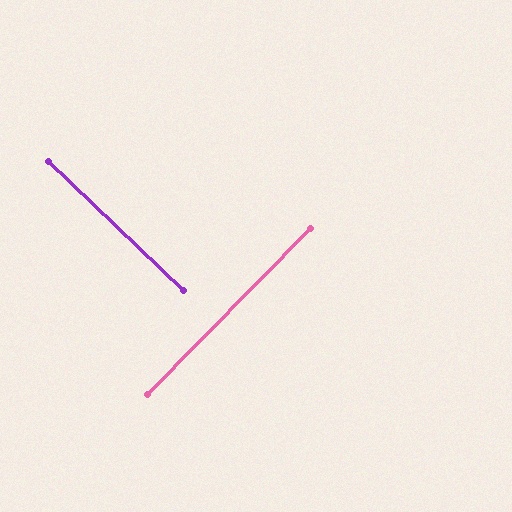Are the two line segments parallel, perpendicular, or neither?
Perpendicular — they meet at approximately 89°.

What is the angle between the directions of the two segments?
Approximately 89 degrees.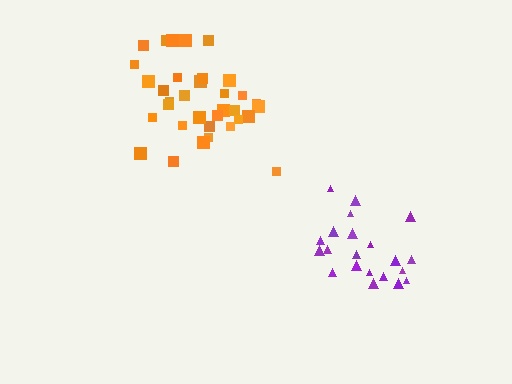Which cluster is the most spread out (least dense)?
Purple.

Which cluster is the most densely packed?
Orange.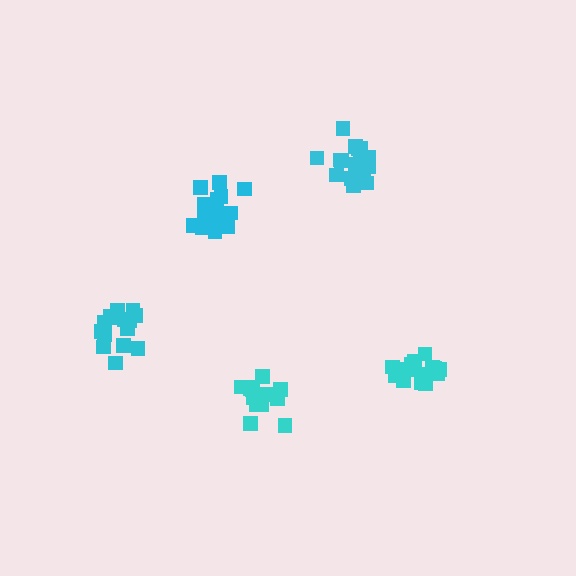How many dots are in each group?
Group 1: 15 dots, Group 2: 17 dots, Group 3: 15 dots, Group 4: 19 dots, Group 5: 16 dots (82 total).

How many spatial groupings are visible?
There are 5 spatial groupings.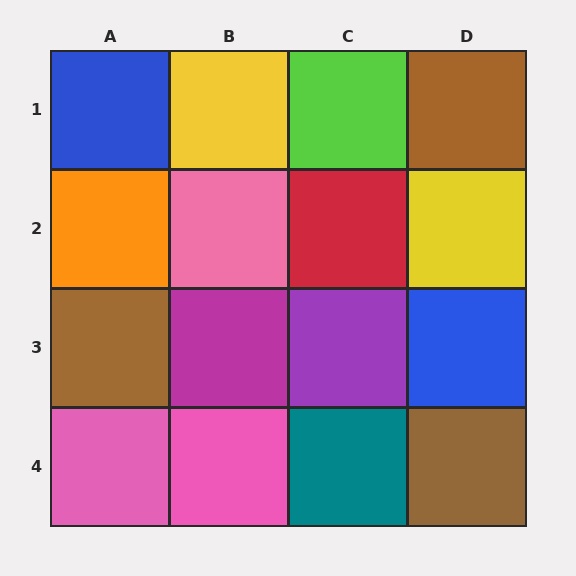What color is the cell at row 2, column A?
Orange.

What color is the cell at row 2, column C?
Red.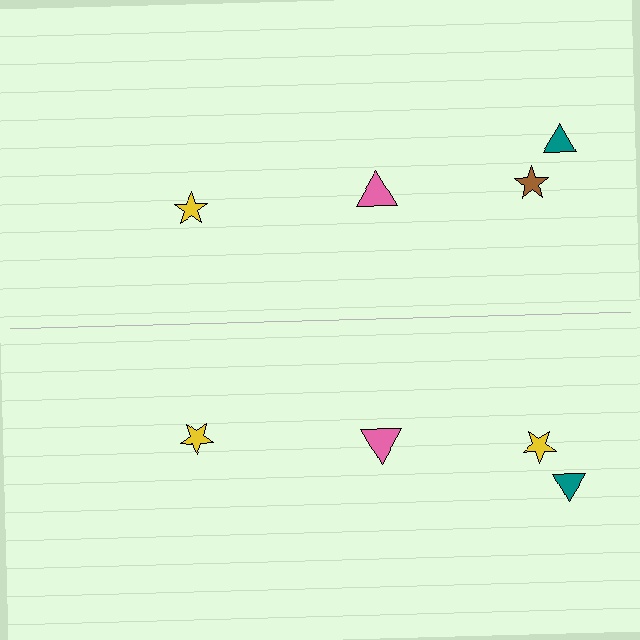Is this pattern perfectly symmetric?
No, the pattern is not perfectly symmetric. The yellow star on the bottom side breaks the symmetry — its mirror counterpart is brown.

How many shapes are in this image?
There are 8 shapes in this image.